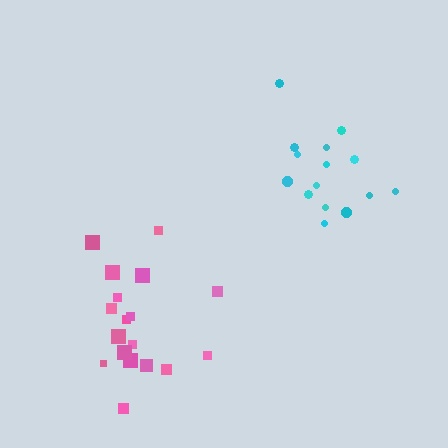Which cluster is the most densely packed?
Cyan.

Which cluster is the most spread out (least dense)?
Pink.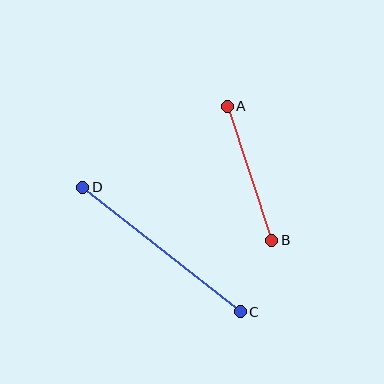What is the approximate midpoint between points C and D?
The midpoint is at approximately (162, 249) pixels.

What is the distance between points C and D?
The distance is approximately 201 pixels.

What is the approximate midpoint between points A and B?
The midpoint is at approximately (249, 173) pixels.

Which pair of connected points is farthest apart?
Points C and D are farthest apart.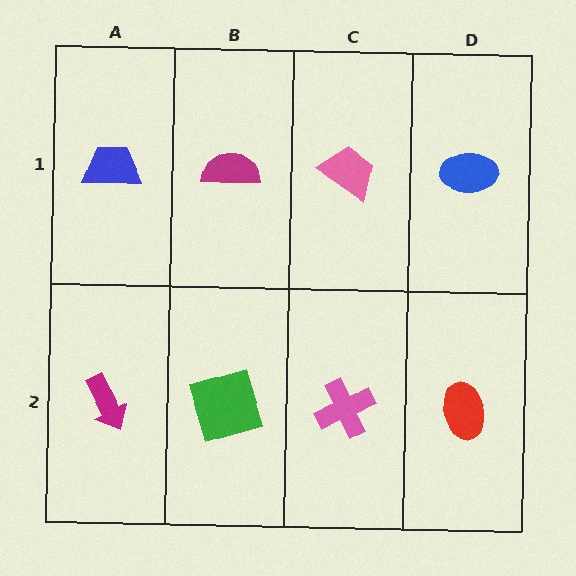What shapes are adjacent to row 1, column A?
A magenta arrow (row 2, column A), a magenta semicircle (row 1, column B).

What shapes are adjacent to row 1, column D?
A red ellipse (row 2, column D), a pink trapezoid (row 1, column C).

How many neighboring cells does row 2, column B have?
3.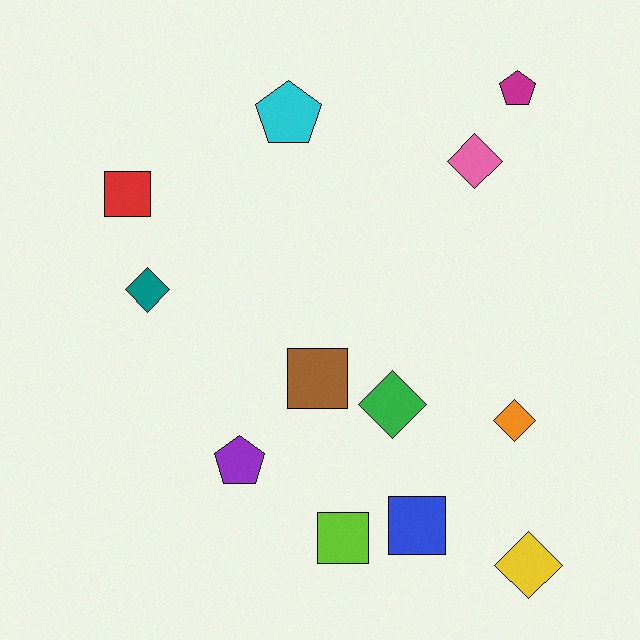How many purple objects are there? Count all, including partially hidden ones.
There is 1 purple object.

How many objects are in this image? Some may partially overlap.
There are 12 objects.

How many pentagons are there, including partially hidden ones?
There are 3 pentagons.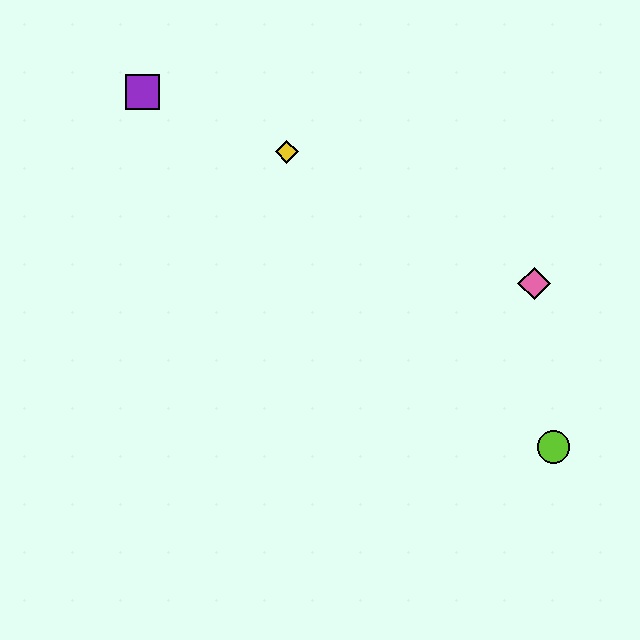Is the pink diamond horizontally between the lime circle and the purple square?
Yes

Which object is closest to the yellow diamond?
The purple square is closest to the yellow diamond.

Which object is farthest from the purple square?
The lime circle is farthest from the purple square.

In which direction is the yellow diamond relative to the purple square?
The yellow diamond is to the right of the purple square.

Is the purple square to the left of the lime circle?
Yes